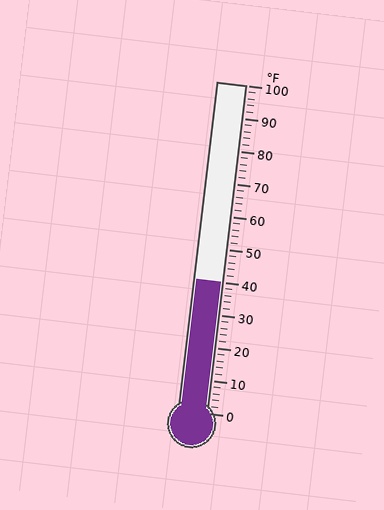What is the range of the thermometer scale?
The thermometer scale ranges from 0°F to 100°F.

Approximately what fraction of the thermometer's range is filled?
The thermometer is filled to approximately 40% of its range.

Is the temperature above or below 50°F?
The temperature is below 50°F.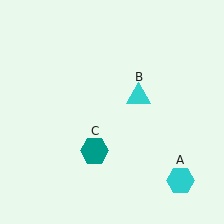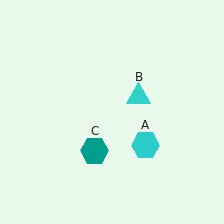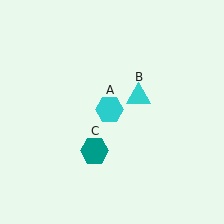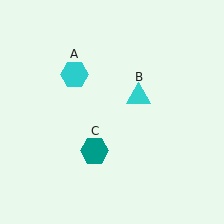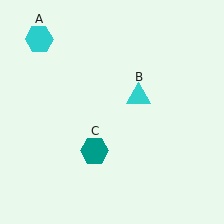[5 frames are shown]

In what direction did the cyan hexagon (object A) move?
The cyan hexagon (object A) moved up and to the left.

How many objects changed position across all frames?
1 object changed position: cyan hexagon (object A).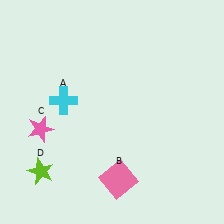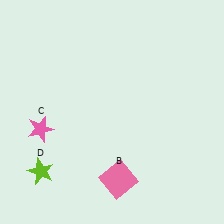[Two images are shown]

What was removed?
The cyan cross (A) was removed in Image 2.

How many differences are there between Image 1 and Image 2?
There is 1 difference between the two images.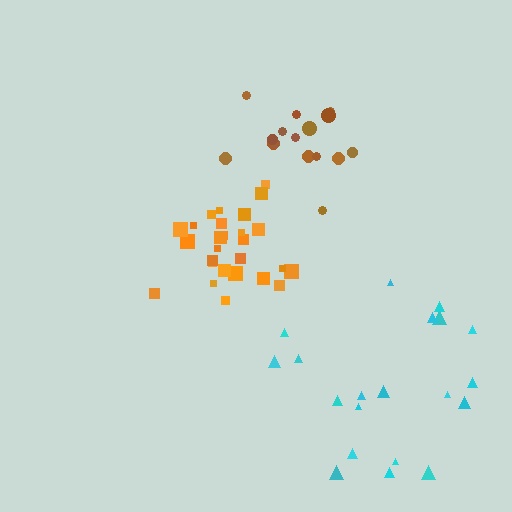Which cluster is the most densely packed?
Orange.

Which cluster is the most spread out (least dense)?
Cyan.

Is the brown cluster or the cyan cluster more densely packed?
Brown.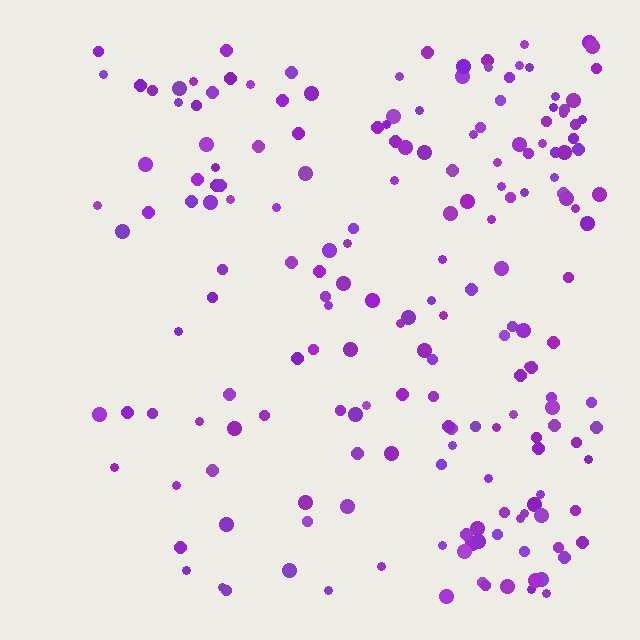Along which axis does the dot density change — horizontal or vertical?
Horizontal.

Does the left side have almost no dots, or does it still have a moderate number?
Still a moderate number, just noticeably fewer than the right.